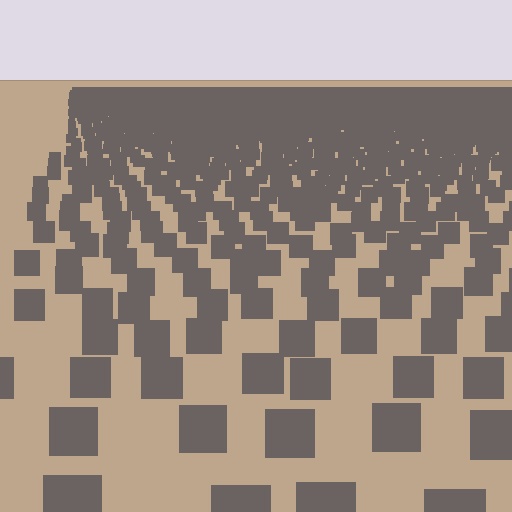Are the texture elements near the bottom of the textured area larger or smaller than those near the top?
Larger. Near the bottom, elements are closer to the viewer and appear at a bigger on-screen size.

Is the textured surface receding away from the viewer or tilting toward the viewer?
The surface is receding away from the viewer. Texture elements get smaller and denser toward the top.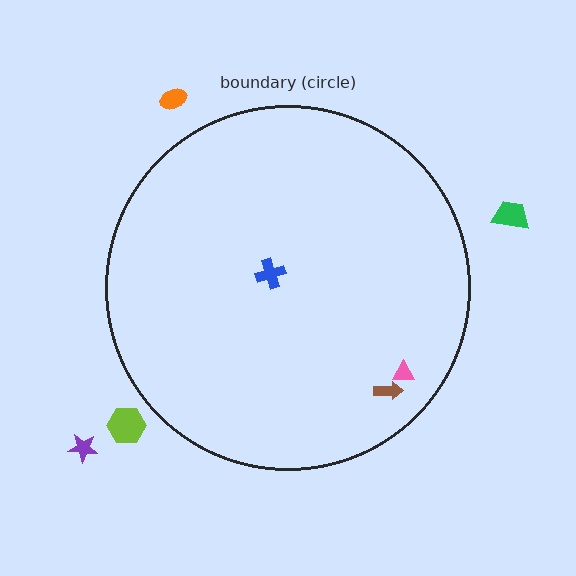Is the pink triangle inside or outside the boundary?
Inside.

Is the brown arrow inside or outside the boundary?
Inside.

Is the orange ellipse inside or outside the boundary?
Outside.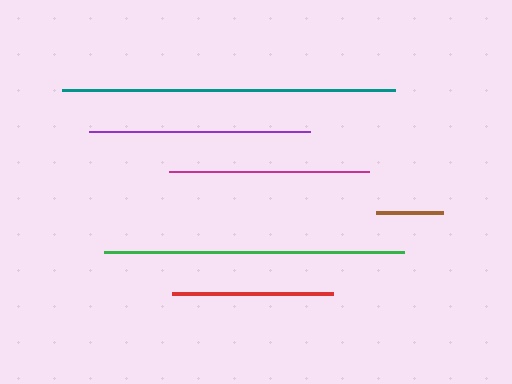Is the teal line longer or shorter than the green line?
The teal line is longer than the green line.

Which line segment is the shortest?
The brown line is the shortest at approximately 66 pixels.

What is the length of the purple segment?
The purple segment is approximately 221 pixels long.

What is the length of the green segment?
The green segment is approximately 301 pixels long.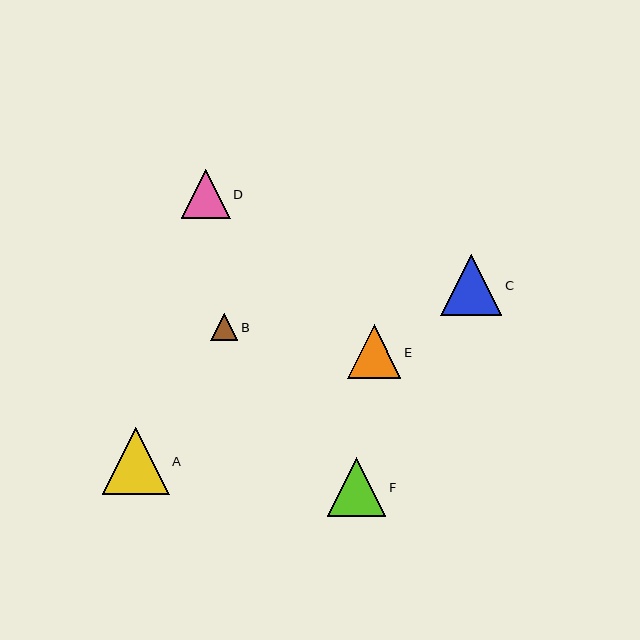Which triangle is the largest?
Triangle A is the largest with a size of approximately 67 pixels.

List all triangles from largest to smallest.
From largest to smallest: A, C, F, E, D, B.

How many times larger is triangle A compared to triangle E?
Triangle A is approximately 1.3 times the size of triangle E.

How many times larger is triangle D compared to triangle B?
Triangle D is approximately 1.8 times the size of triangle B.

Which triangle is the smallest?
Triangle B is the smallest with a size of approximately 27 pixels.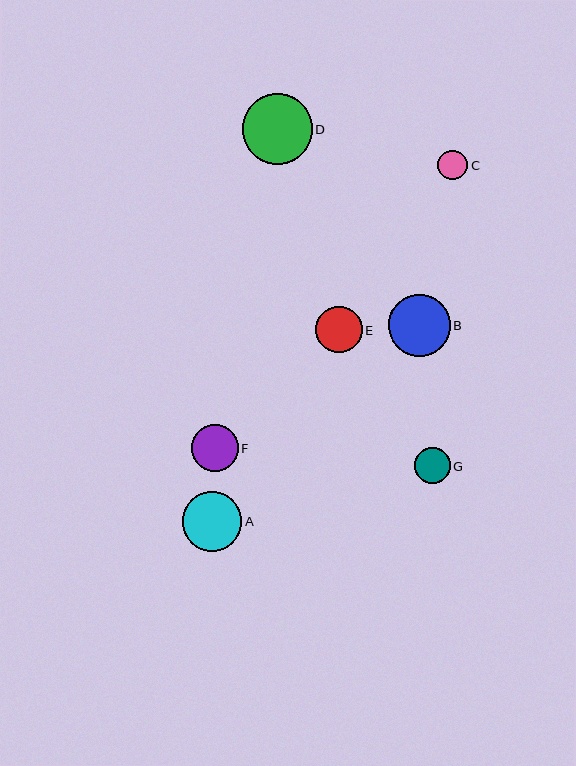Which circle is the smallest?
Circle C is the smallest with a size of approximately 30 pixels.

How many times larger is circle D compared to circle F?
Circle D is approximately 1.5 times the size of circle F.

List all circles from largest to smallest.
From largest to smallest: D, B, A, F, E, G, C.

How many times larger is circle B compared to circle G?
Circle B is approximately 1.7 times the size of circle G.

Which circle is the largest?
Circle D is the largest with a size of approximately 70 pixels.